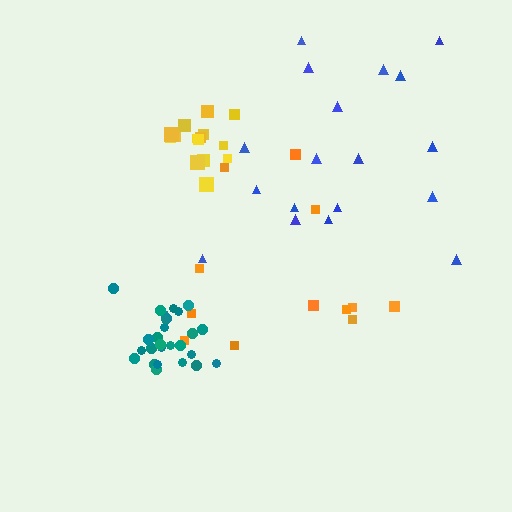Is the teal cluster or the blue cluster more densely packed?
Teal.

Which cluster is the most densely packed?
Teal.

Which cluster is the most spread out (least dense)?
Blue.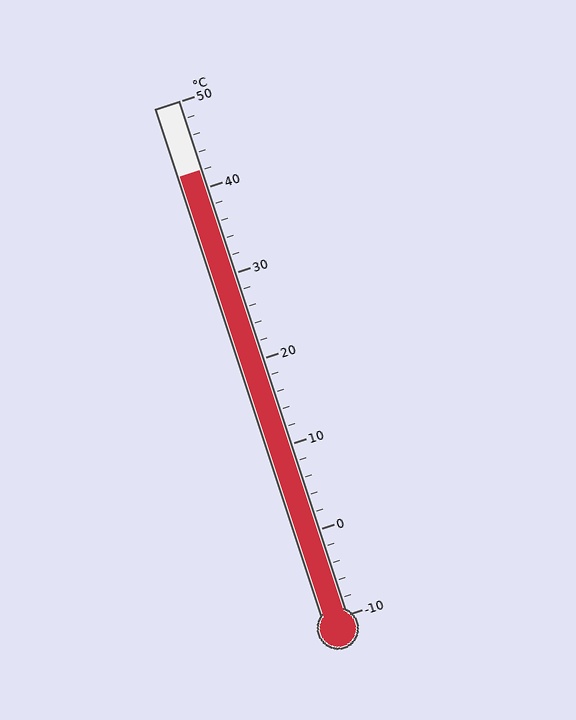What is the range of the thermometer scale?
The thermometer scale ranges from -10°C to 50°C.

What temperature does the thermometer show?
The thermometer shows approximately 42°C.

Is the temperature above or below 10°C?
The temperature is above 10°C.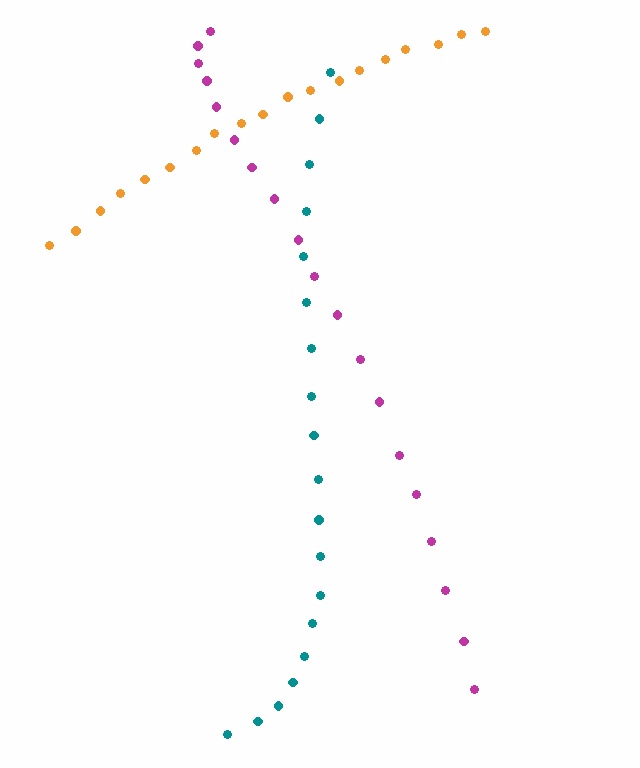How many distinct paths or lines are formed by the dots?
There are 3 distinct paths.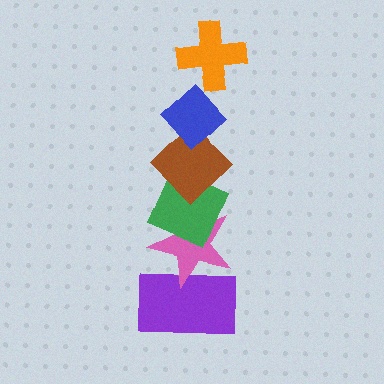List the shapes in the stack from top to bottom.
From top to bottom: the orange cross, the blue diamond, the brown diamond, the green diamond, the pink star, the purple rectangle.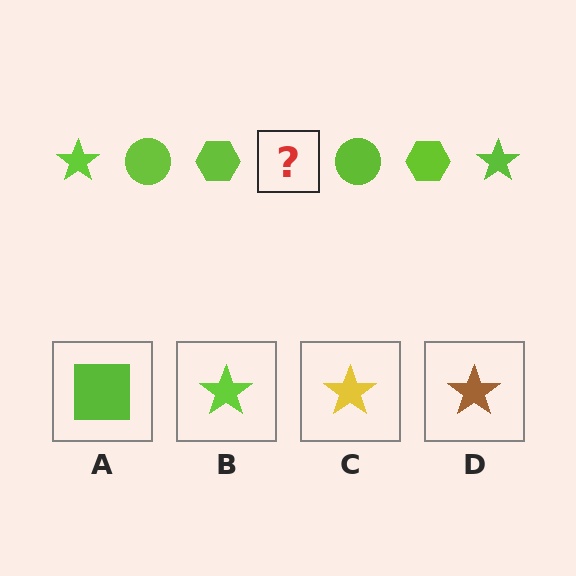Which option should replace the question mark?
Option B.